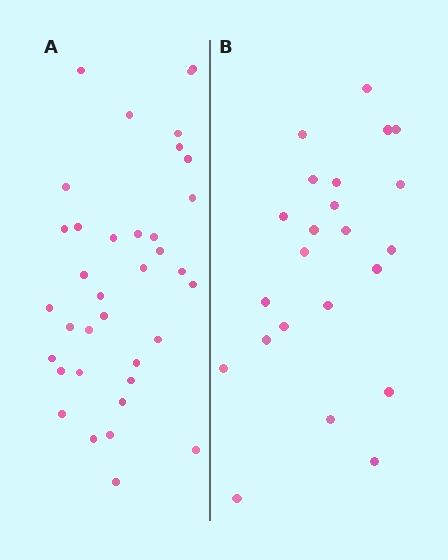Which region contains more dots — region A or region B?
Region A (the left region) has more dots.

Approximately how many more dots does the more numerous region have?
Region A has approximately 15 more dots than region B.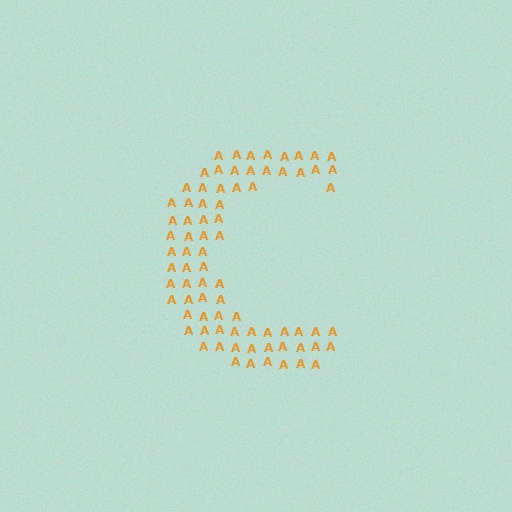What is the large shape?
The large shape is the letter C.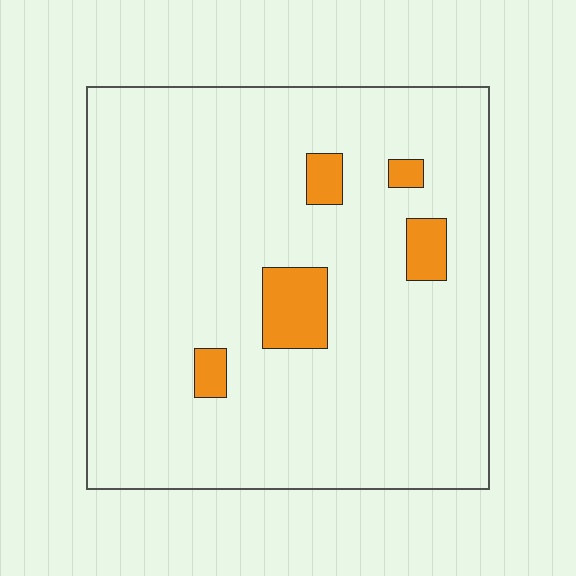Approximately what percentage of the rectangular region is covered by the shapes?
Approximately 10%.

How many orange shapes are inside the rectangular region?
5.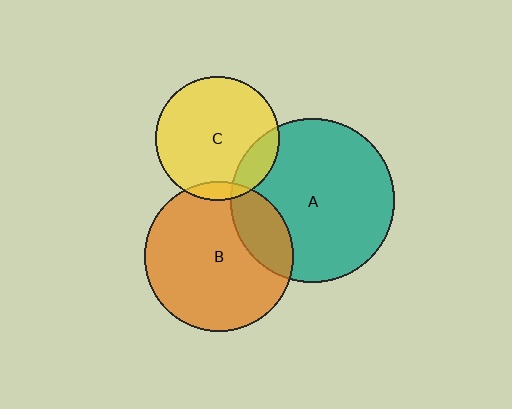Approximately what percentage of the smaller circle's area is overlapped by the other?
Approximately 5%.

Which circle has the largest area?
Circle A (teal).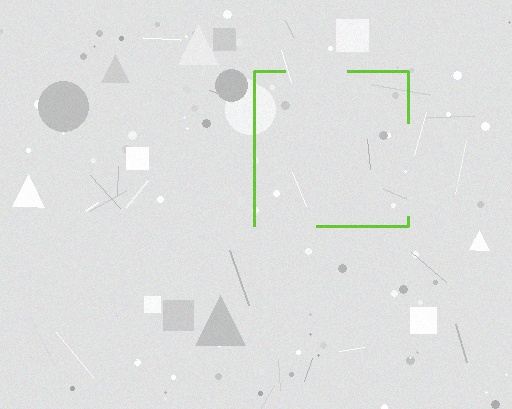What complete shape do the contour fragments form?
The contour fragments form a square.